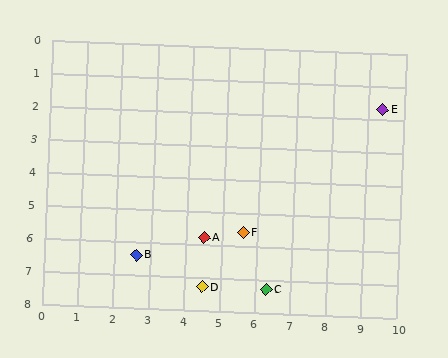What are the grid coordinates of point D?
Point D is at approximately (4.5, 7.3).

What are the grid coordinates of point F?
Point F is at approximately (5.6, 5.6).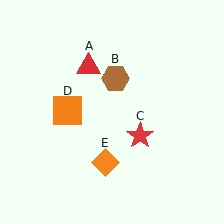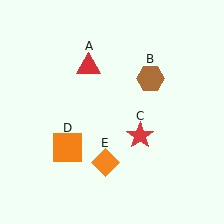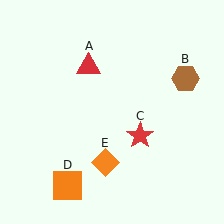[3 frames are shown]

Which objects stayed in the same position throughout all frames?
Red triangle (object A) and red star (object C) and orange diamond (object E) remained stationary.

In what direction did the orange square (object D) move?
The orange square (object D) moved down.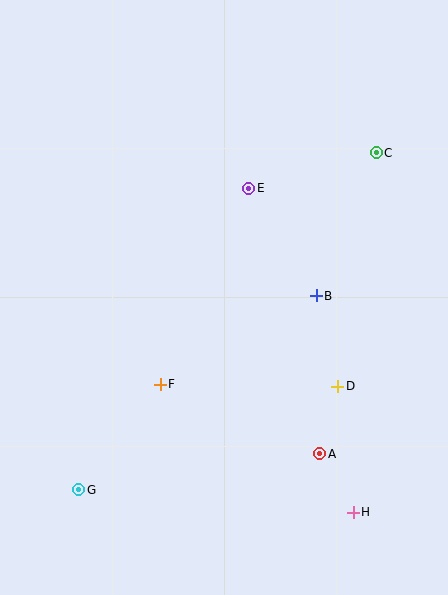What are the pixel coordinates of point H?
Point H is at (353, 512).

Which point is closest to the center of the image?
Point B at (316, 296) is closest to the center.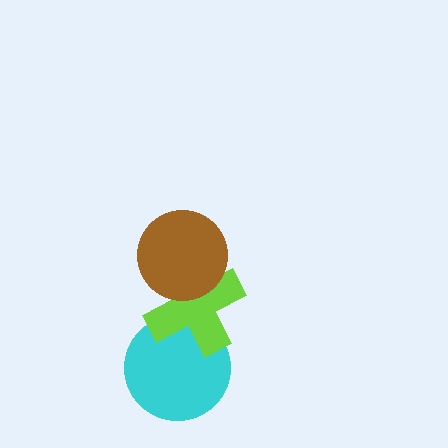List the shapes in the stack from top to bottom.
From top to bottom: the brown circle, the lime cross, the cyan circle.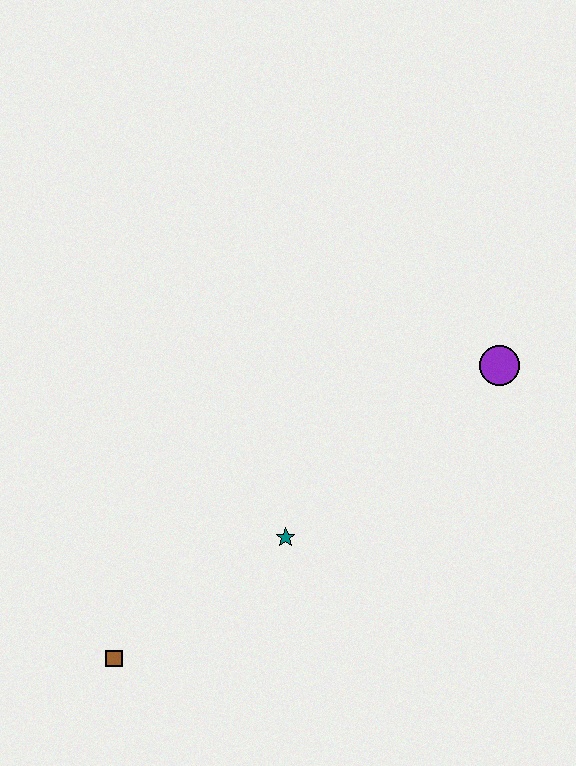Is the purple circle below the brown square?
No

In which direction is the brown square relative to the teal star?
The brown square is to the left of the teal star.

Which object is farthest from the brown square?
The purple circle is farthest from the brown square.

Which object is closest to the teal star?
The brown square is closest to the teal star.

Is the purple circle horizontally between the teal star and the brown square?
No